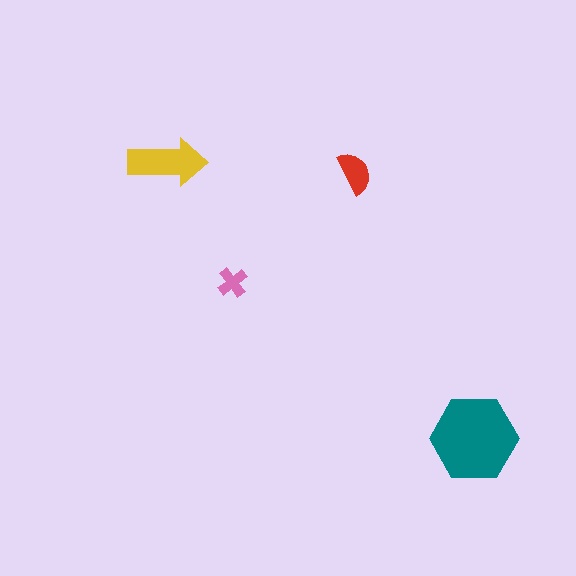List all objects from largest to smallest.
The teal hexagon, the yellow arrow, the red semicircle, the pink cross.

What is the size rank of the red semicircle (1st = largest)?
3rd.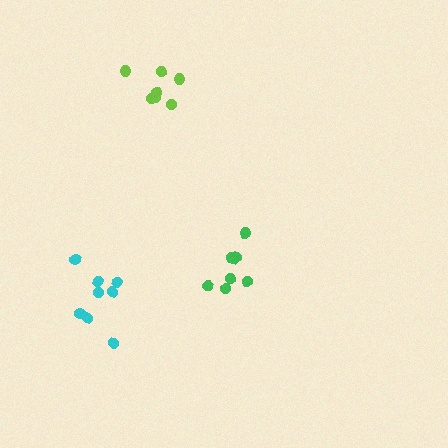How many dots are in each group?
Group 1: 7 dots, Group 2: 8 dots, Group 3: 8 dots (23 total).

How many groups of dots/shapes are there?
There are 3 groups.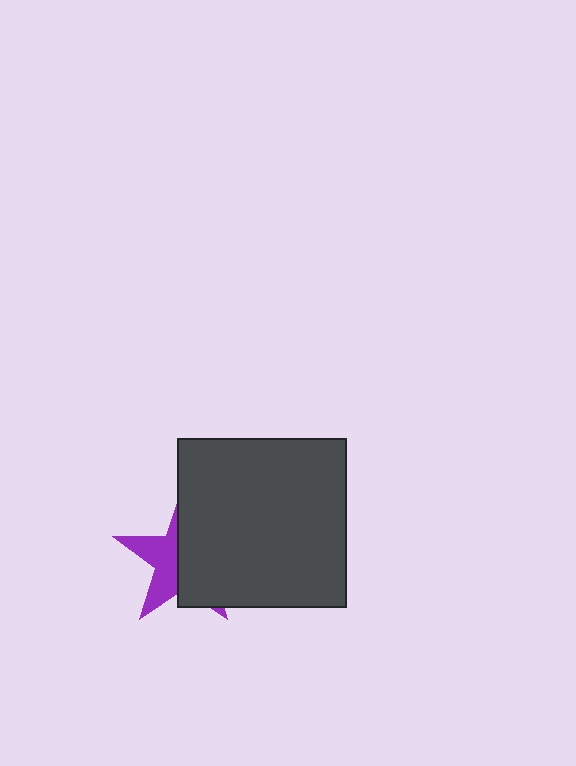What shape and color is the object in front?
The object in front is a dark gray square.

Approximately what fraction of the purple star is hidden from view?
Roughly 58% of the purple star is hidden behind the dark gray square.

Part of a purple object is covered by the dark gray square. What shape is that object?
It is a star.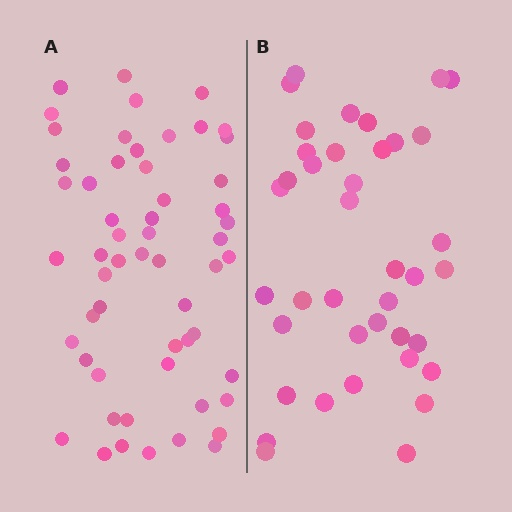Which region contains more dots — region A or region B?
Region A (the left region) has more dots.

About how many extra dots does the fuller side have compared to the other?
Region A has approximately 15 more dots than region B.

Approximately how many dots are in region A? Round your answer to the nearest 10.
About 60 dots. (The exact count is 56, which rounds to 60.)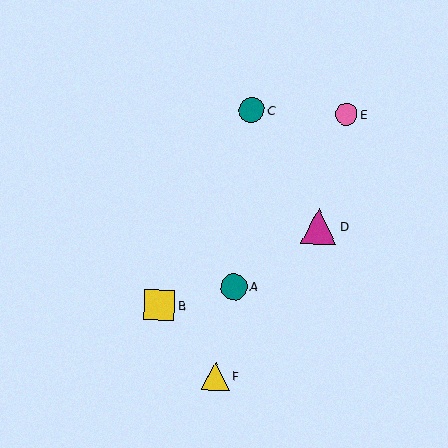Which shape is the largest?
The magenta triangle (labeled D) is the largest.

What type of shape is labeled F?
Shape F is a yellow triangle.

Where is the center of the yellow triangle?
The center of the yellow triangle is at (215, 376).